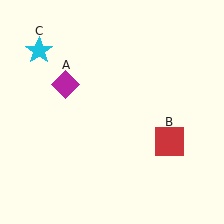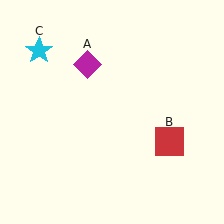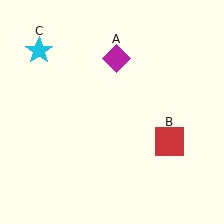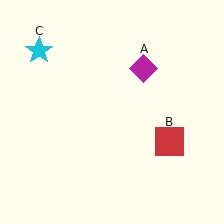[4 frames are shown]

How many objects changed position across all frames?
1 object changed position: magenta diamond (object A).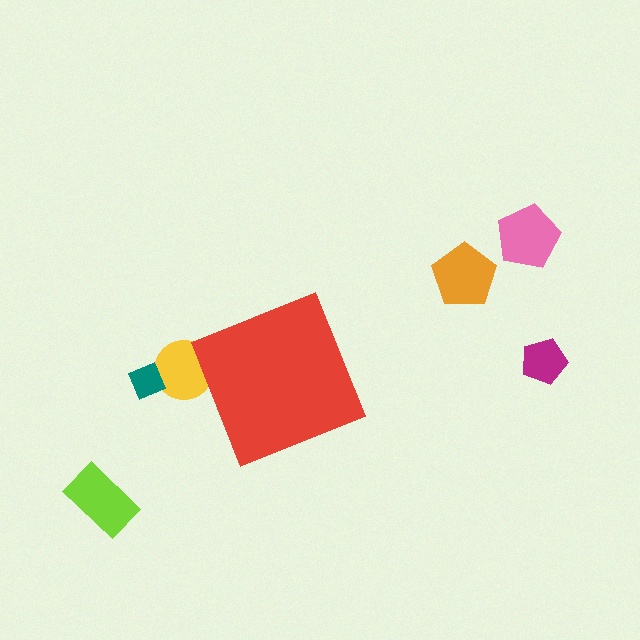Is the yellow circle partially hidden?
Yes, the yellow circle is partially hidden behind the red diamond.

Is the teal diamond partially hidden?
No, the teal diamond is fully visible.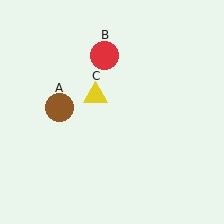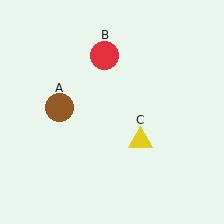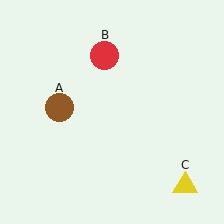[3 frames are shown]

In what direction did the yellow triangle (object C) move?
The yellow triangle (object C) moved down and to the right.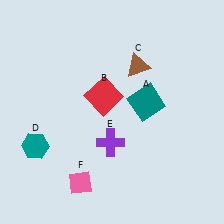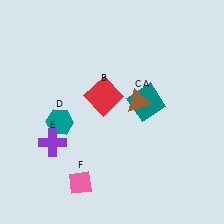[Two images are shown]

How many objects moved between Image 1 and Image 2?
3 objects moved between the two images.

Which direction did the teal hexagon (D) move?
The teal hexagon (D) moved right.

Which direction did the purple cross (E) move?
The purple cross (E) moved left.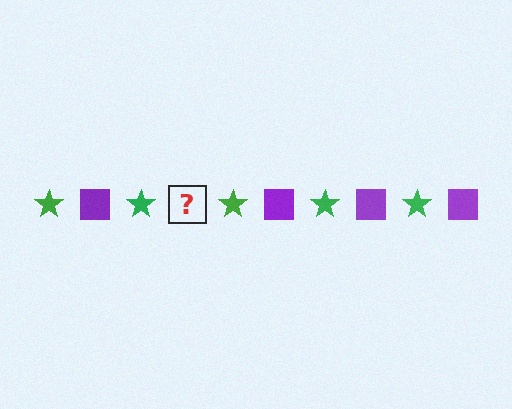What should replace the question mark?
The question mark should be replaced with a purple square.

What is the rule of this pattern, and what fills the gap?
The rule is that the pattern alternates between green star and purple square. The gap should be filled with a purple square.